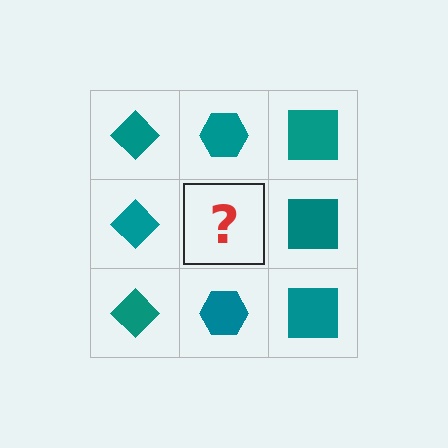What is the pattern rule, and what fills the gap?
The rule is that each column has a consistent shape. The gap should be filled with a teal hexagon.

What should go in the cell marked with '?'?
The missing cell should contain a teal hexagon.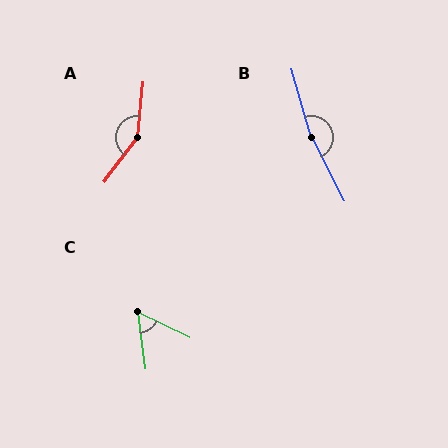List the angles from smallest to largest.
C (57°), A (148°), B (169°).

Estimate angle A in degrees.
Approximately 148 degrees.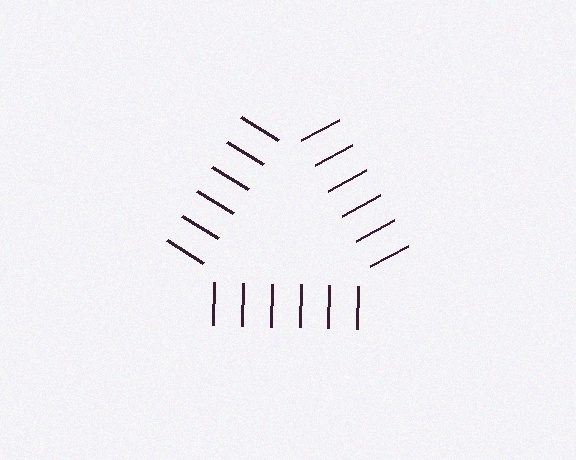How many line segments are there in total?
18 — 6 along each of the 3 edges.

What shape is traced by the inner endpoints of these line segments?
An illusory triangle — the line segments terminate on its edges but no continuous stroke is drawn.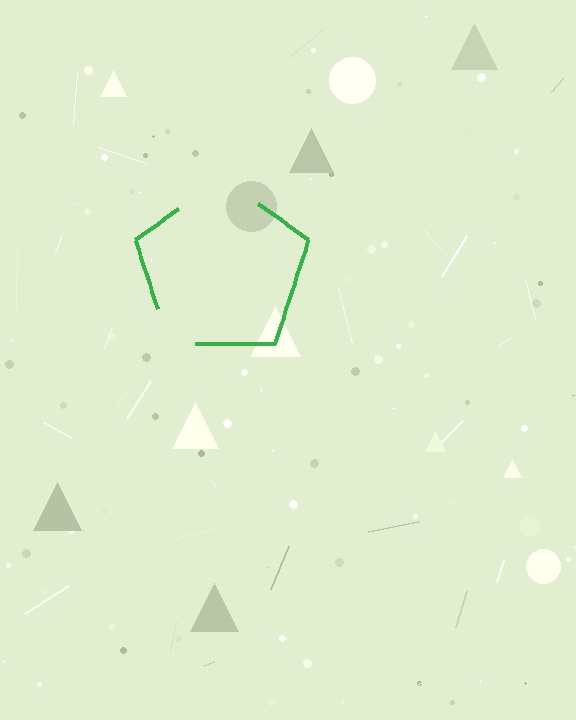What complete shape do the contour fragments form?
The contour fragments form a pentagon.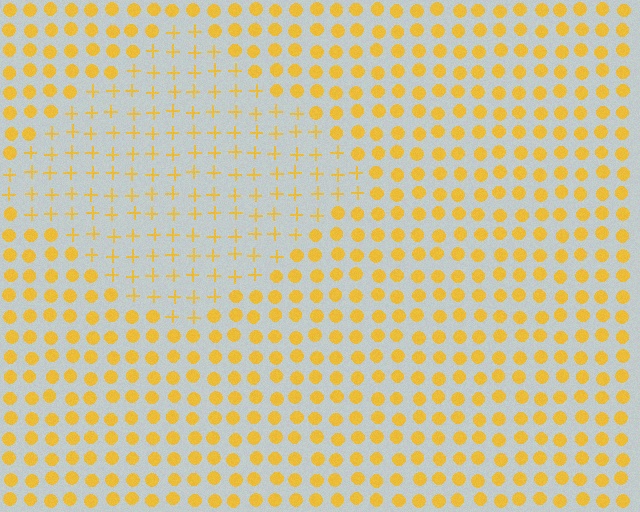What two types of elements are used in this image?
The image uses plus signs inside the diamond region and circles outside it.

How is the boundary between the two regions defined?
The boundary is defined by a change in element shape: plus signs inside vs. circles outside. All elements share the same color and spacing.